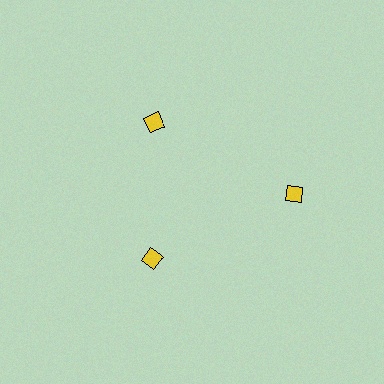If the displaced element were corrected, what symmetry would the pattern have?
It would have 3-fold rotational symmetry — the pattern would map onto itself every 120 degrees.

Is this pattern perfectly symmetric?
No. The 3 yellow diamonds are arranged in a ring, but one element near the 3 o'clock position is pushed outward from the center, breaking the 3-fold rotational symmetry.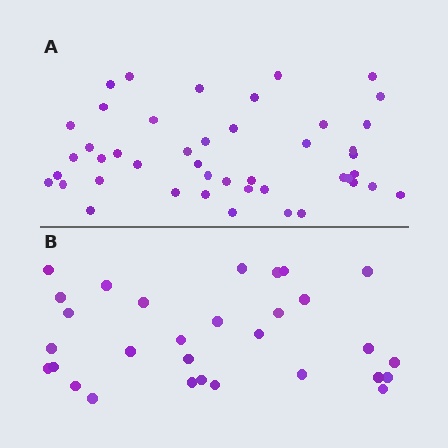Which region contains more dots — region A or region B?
Region A (the top region) has more dots.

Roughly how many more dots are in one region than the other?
Region A has approximately 15 more dots than region B.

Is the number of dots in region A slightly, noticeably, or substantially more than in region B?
Region A has substantially more. The ratio is roughly 1.5 to 1.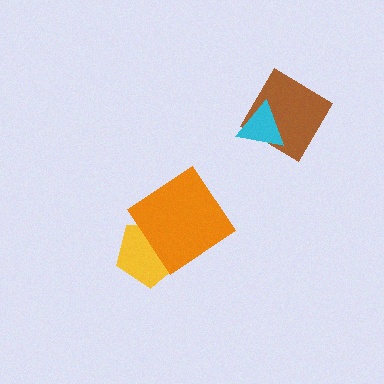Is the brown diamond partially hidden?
Yes, it is partially covered by another shape.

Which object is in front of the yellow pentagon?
The orange diamond is in front of the yellow pentagon.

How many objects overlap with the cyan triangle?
1 object overlaps with the cyan triangle.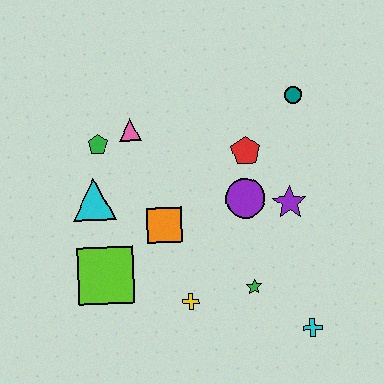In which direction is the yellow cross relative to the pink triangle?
The yellow cross is below the pink triangle.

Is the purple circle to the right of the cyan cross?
No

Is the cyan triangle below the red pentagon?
Yes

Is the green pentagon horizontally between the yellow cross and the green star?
No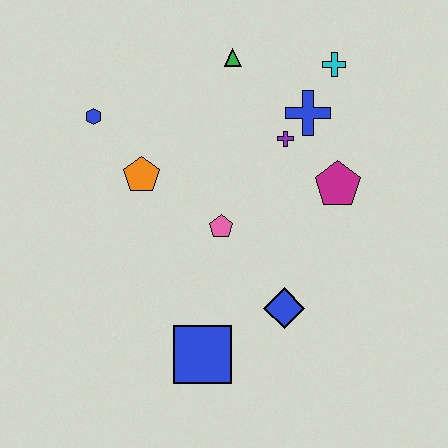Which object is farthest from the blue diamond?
The blue hexagon is farthest from the blue diamond.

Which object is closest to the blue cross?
The purple cross is closest to the blue cross.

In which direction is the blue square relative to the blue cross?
The blue square is below the blue cross.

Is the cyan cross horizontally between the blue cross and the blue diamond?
No